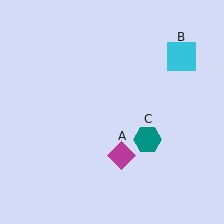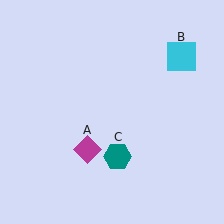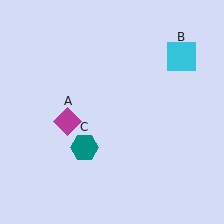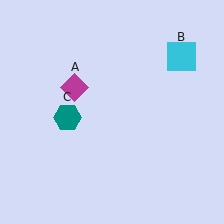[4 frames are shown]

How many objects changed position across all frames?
2 objects changed position: magenta diamond (object A), teal hexagon (object C).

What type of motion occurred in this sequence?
The magenta diamond (object A), teal hexagon (object C) rotated clockwise around the center of the scene.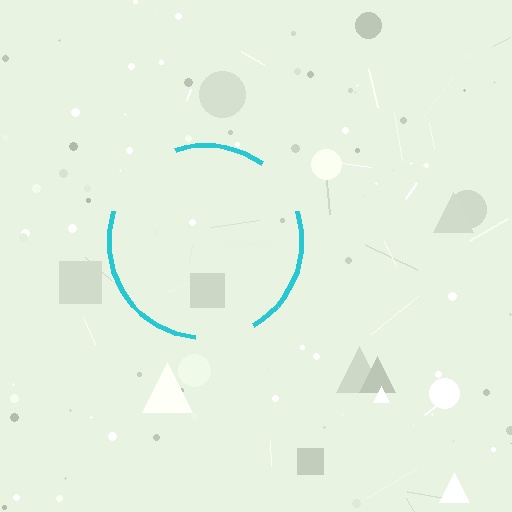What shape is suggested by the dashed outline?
The dashed outline suggests a circle.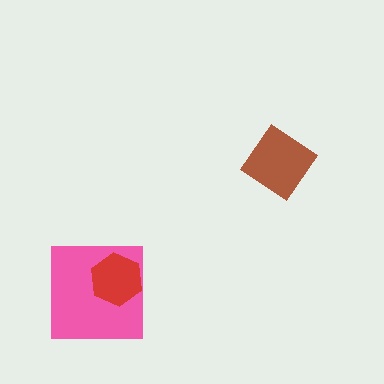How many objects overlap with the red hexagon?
1 object overlaps with the red hexagon.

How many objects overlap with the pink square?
1 object overlaps with the pink square.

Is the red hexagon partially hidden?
No, no other shape covers it.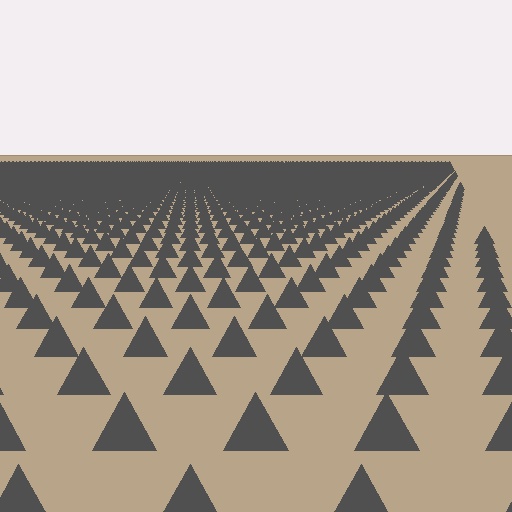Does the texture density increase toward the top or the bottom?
Density increases toward the top.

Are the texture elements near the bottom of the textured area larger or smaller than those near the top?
Larger. Near the bottom, elements are closer to the viewer and appear at a bigger on-screen size.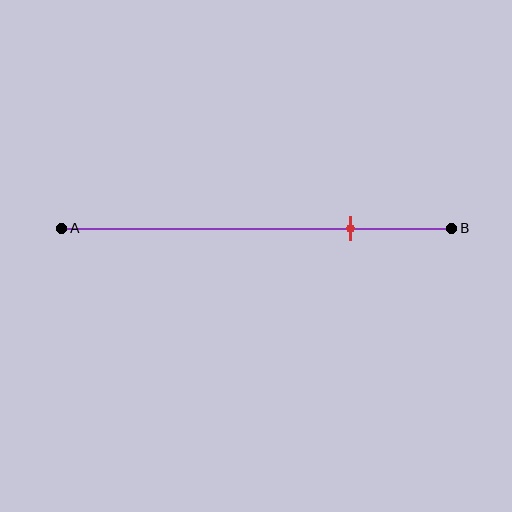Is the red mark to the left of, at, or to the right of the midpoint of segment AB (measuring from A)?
The red mark is to the right of the midpoint of segment AB.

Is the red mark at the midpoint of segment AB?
No, the mark is at about 75% from A, not at the 50% midpoint.